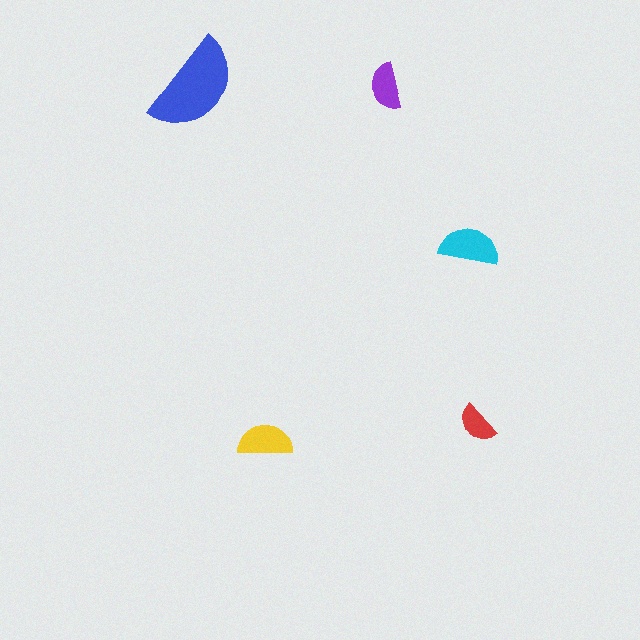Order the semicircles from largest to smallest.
the blue one, the cyan one, the yellow one, the purple one, the red one.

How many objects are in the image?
There are 5 objects in the image.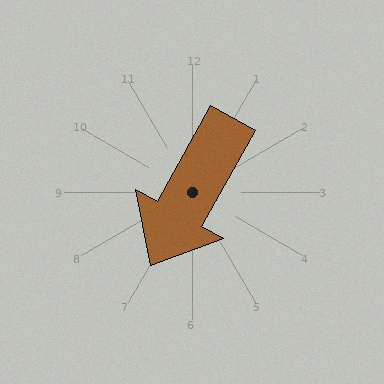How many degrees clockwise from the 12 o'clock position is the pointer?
Approximately 209 degrees.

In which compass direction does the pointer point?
Southwest.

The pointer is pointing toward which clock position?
Roughly 7 o'clock.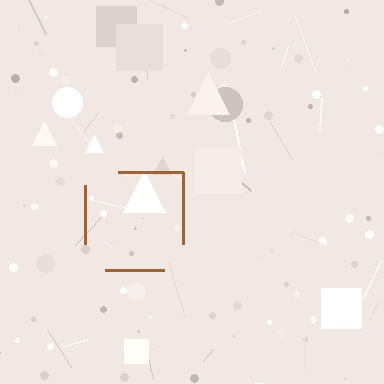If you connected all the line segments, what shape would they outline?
They would outline a square.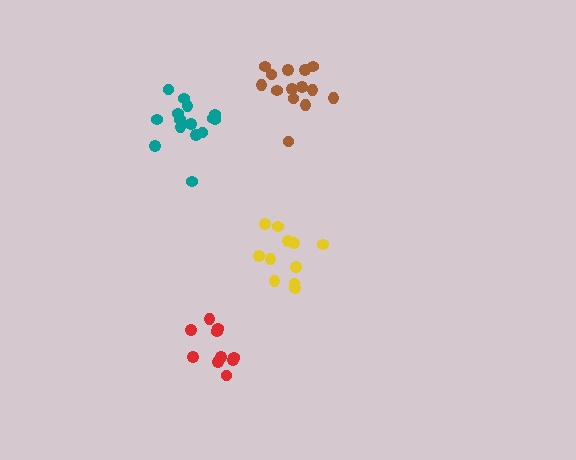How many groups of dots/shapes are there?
There are 4 groups.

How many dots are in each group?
Group 1: 11 dots, Group 2: 14 dots, Group 3: 10 dots, Group 4: 15 dots (50 total).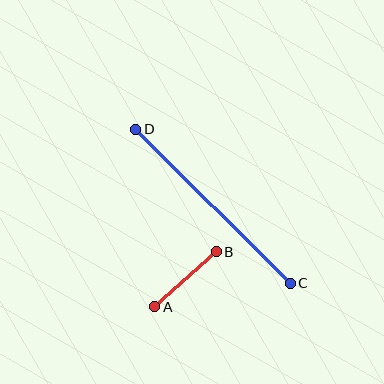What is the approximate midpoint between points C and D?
The midpoint is at approximately (213, 206) pixels.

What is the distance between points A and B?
The distance is approximately 82 pixels.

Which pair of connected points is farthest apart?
Points C and D are farthest apart.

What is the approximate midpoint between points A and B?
The midpoint is at approximately (185, 279) pixels.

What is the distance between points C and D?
The distance is approximately 218 pixels.